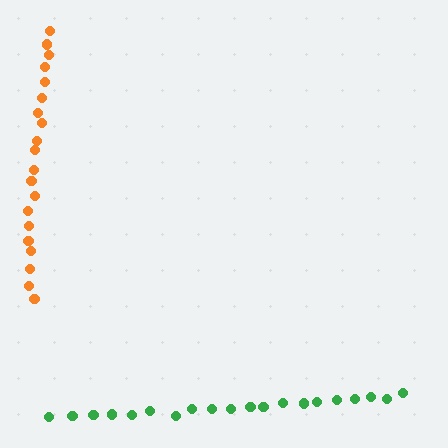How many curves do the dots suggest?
There are 2 distinct paths.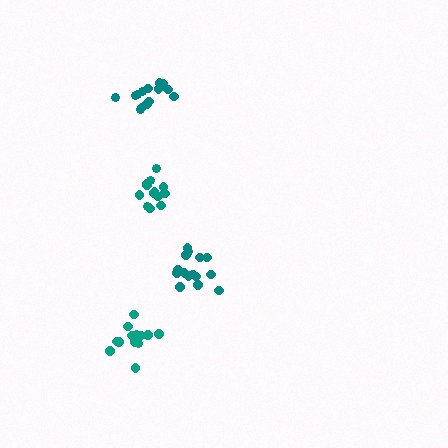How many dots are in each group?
Group 1: 14 dots, Group 2: 14 dots, Group 3: 14 dots, Group 4: 15 dots (57 total).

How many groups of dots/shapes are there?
There are 4 groups.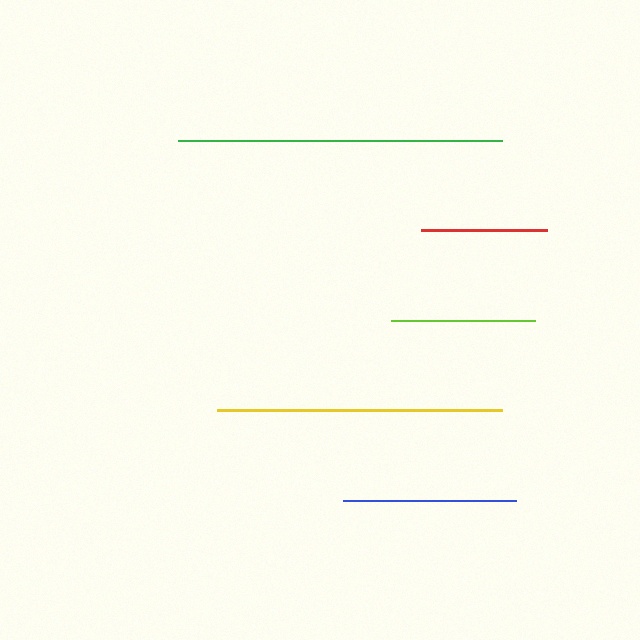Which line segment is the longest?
The green line is the longest at approximately 324 pixels.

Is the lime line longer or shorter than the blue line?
The blue line is longer than the lime line.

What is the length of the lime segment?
The lime segment is approximately 144 pixels long.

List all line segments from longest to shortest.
From longest to shortest: green, yellow, blue, lime, red.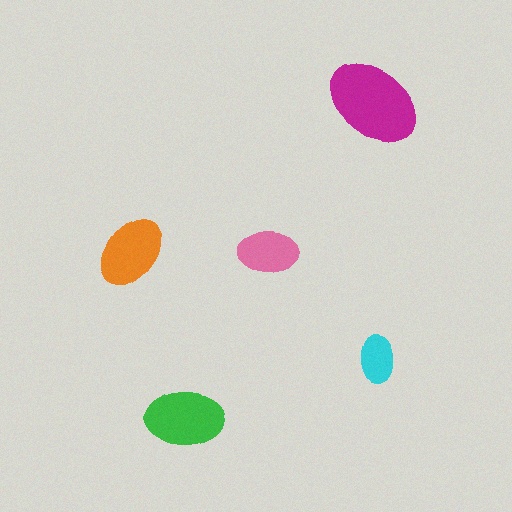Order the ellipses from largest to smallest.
the magenta one, the green one, the orange one, the pink one, the cyan one.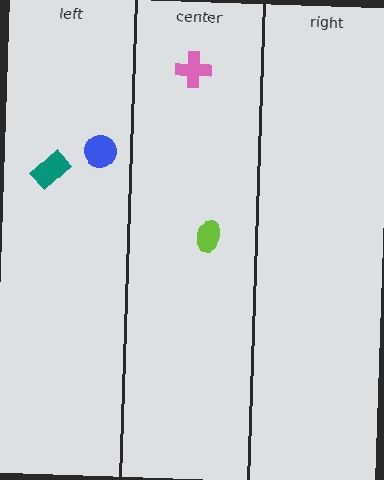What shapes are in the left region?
The blue circle, the teal rectangle.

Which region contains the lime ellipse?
The center region.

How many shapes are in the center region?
2.